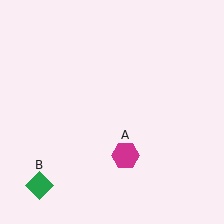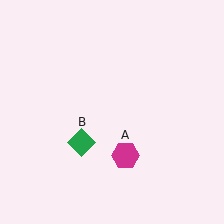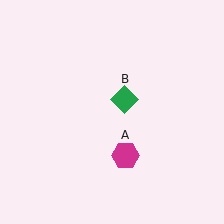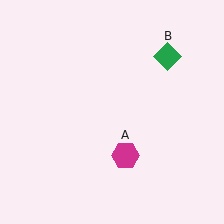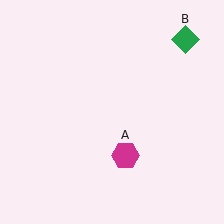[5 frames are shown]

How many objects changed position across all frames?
1 object changed position: green diamond (object B).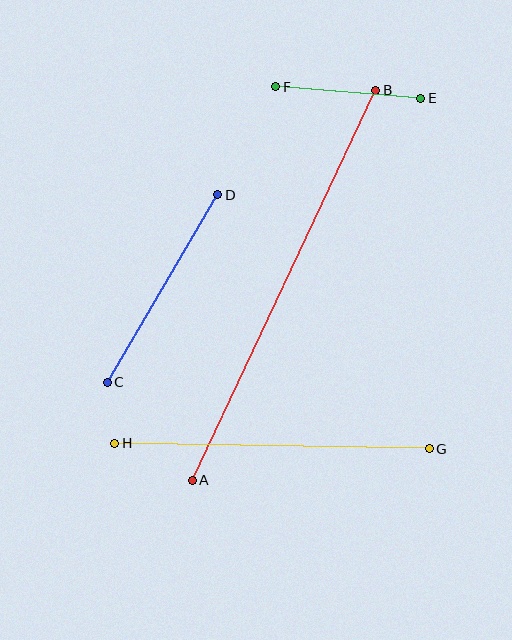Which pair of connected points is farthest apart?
Points A and B are farthest apart.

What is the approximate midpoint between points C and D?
The midpoint is at approximately (162, 289) pixels.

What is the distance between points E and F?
The distance is approximately 146 pixels.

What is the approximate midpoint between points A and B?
The midpoint is at approximately (284, 285) pixels.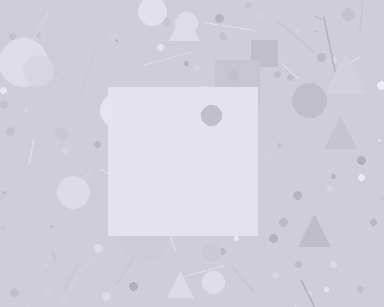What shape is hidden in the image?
A square is hidden in the image.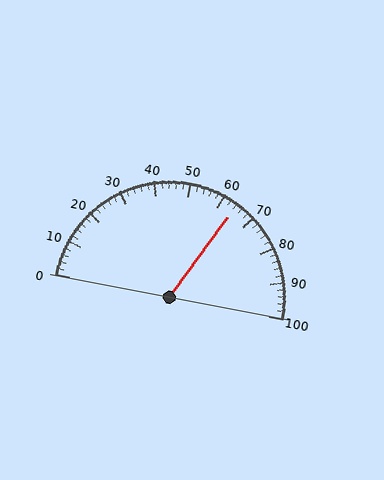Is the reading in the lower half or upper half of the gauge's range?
The reading is in the upper half of the range (0 to 100).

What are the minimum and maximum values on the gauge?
The gauge ranges from 0 to 100.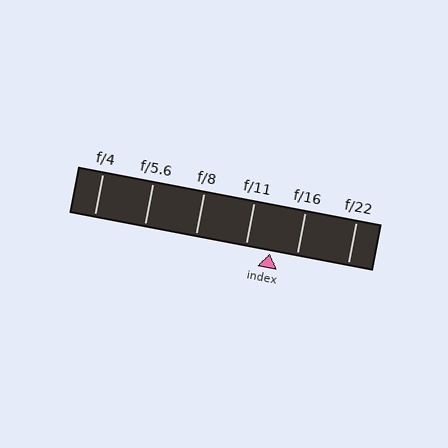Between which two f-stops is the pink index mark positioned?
The index mark is between f/11 and f/16.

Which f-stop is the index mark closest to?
The index mark is closest to f/11.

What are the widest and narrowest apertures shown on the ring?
The widest aperture shown is f/4 and the narrowest is f/22.